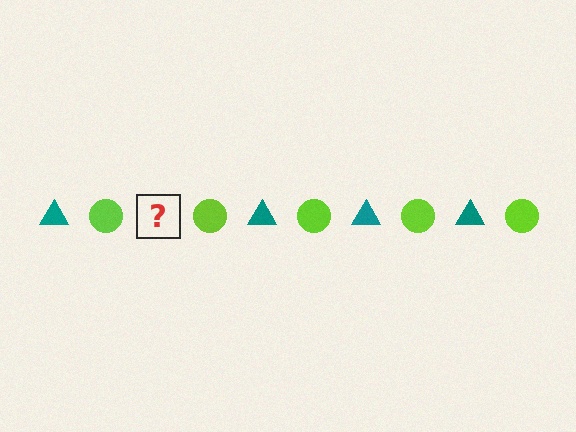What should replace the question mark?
The question mark should be replaced with a teal triangle.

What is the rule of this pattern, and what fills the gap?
The rule is that the pattern alternates between teal triangle and lime circle. The gap should be filled with a teal triangle.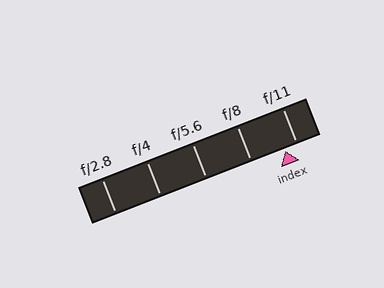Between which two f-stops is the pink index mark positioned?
The index mark is between f/8 and f/11.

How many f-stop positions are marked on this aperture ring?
There are 5 f-stop positions marked.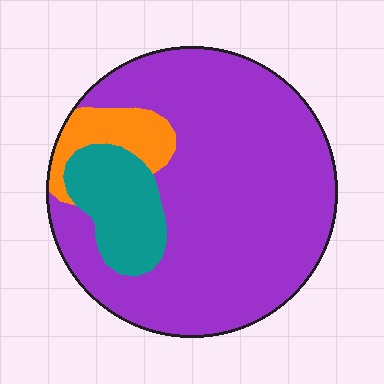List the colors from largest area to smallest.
From largest to smallest: purple, teal, orange.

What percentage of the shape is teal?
Teal takes up less than a sixth of the shape.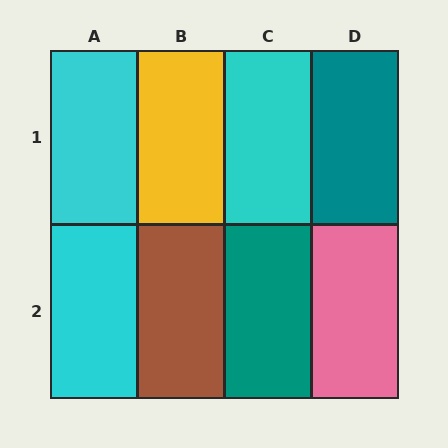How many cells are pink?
1 cell is pink.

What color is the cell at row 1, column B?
Yellow.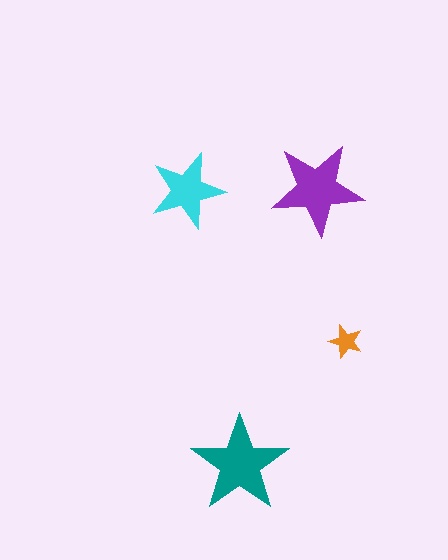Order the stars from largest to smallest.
the teal one, the purple one, the cyan one, the orange one.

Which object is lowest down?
The teal star is bottommost.